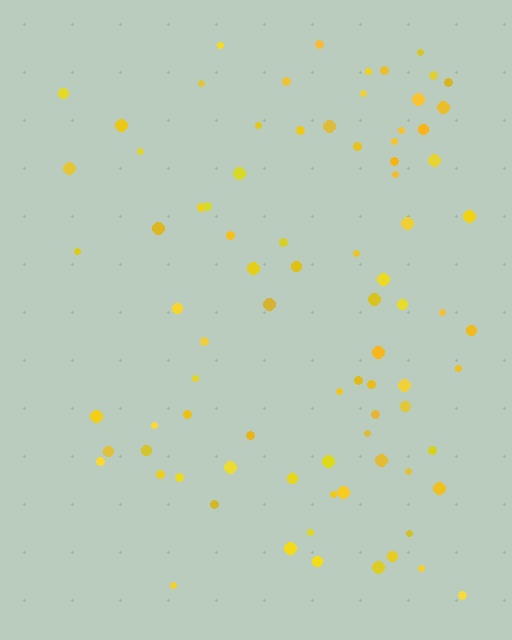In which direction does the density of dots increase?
From left to right, with the right side densest.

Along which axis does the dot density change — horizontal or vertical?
Horizontal.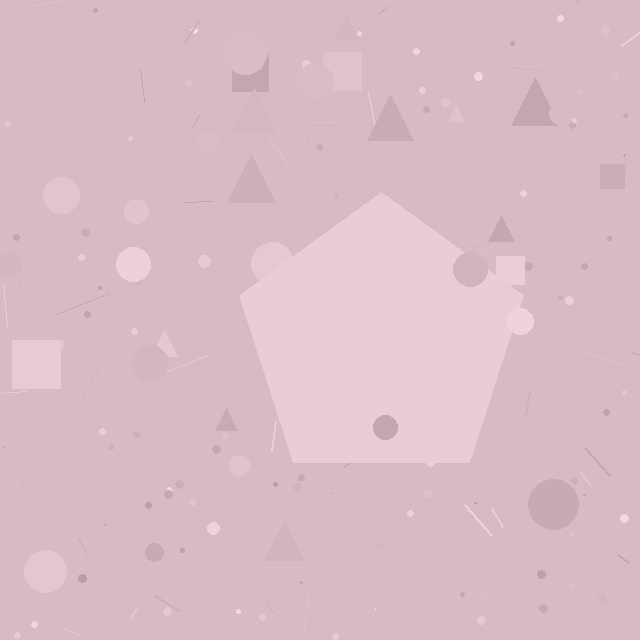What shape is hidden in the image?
A pentagon is hidden in the image.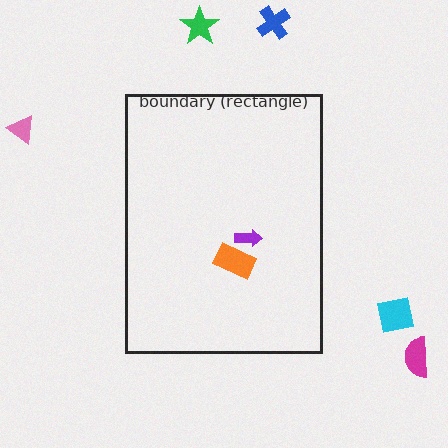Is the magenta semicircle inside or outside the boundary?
Outside.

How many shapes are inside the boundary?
2 inside, 5 outside.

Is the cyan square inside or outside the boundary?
Outside.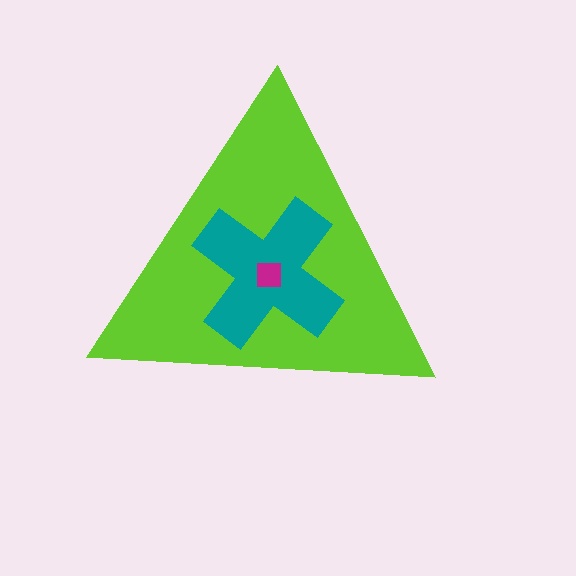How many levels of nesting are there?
3.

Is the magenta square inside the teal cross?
Yes.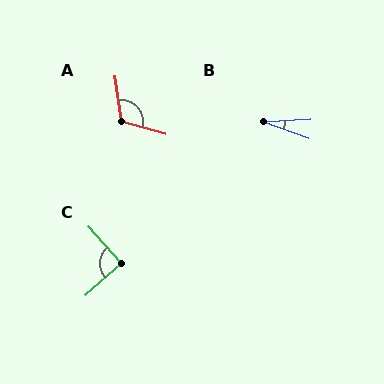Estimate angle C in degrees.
Approximately 90 degrees.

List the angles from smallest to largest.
B (22°), C (90°), A (114°).